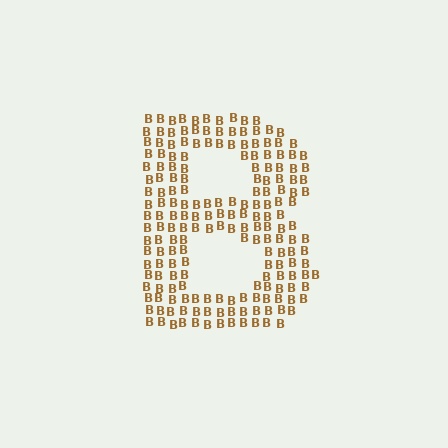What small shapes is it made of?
It is made of small letter B's.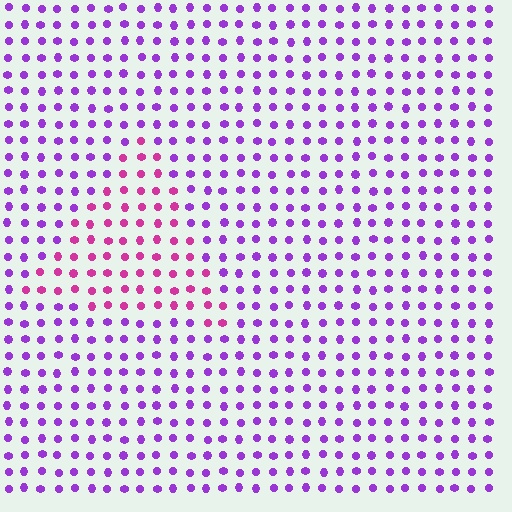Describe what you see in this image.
The image is filled with small purple elements in a uniform arrangement. A triangle-shaped region is visible where the elements are tinted to a slightly different hue, forming a subtle color boundary.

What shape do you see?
I see a triangle.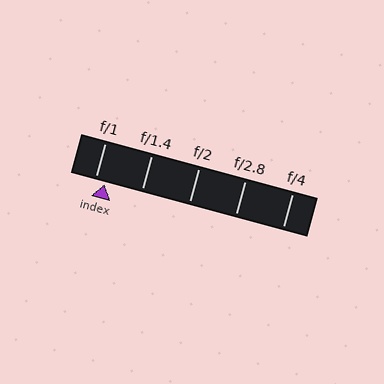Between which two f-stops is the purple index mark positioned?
The index mark is between f/1 and f/1.4.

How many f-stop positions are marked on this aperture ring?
There are 5 f-stop positions marked.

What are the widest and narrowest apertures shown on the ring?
The widest aperture shown is f/1 and the narrowest is f/4.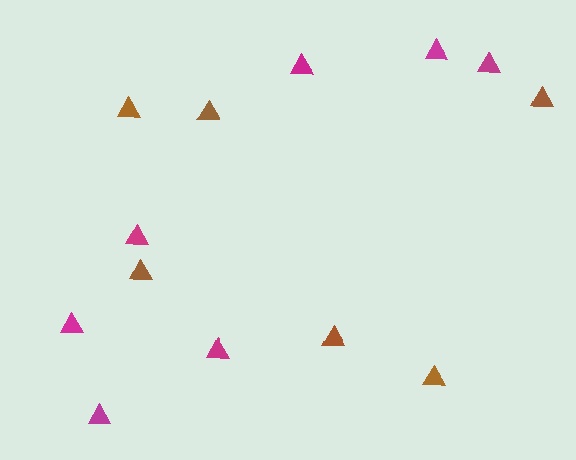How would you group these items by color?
There are 2 groups: one group of magenta triangles (7) and one group of brown triangles (6).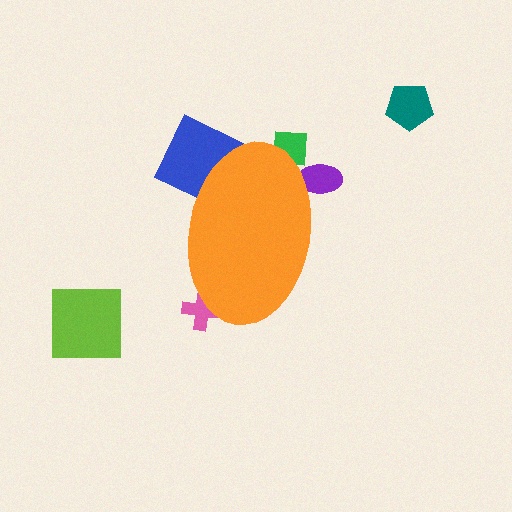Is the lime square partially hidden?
No, the lime square is fully visible.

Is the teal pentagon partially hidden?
No, the teal pentagon is fully visible.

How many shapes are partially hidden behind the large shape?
4 shapes are partially hidden.